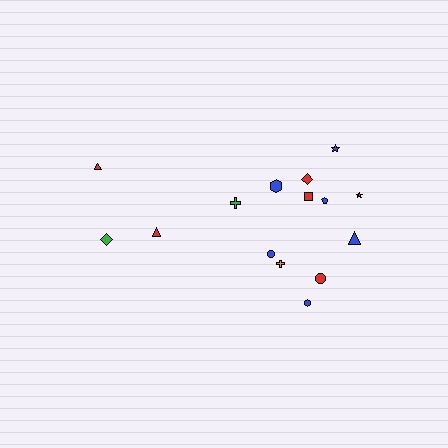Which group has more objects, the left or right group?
The right group.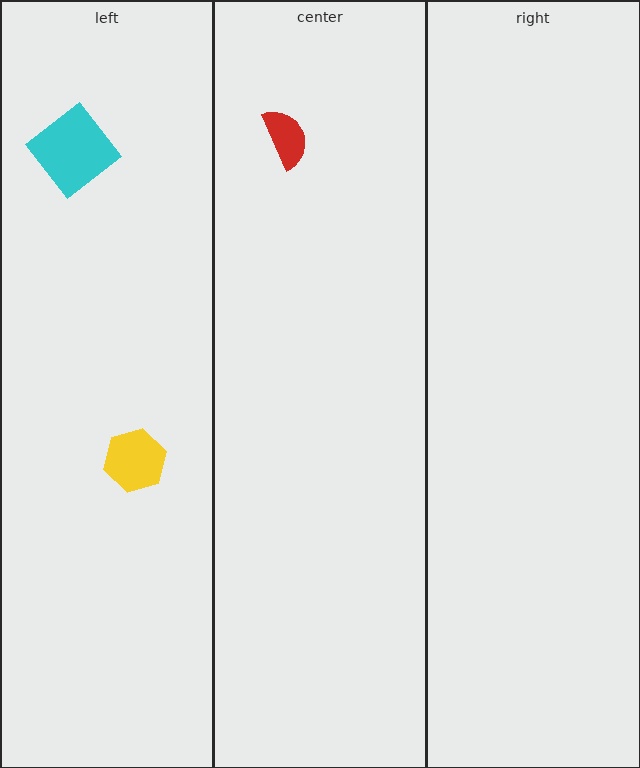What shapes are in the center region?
The red semicircle.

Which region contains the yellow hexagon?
The left region.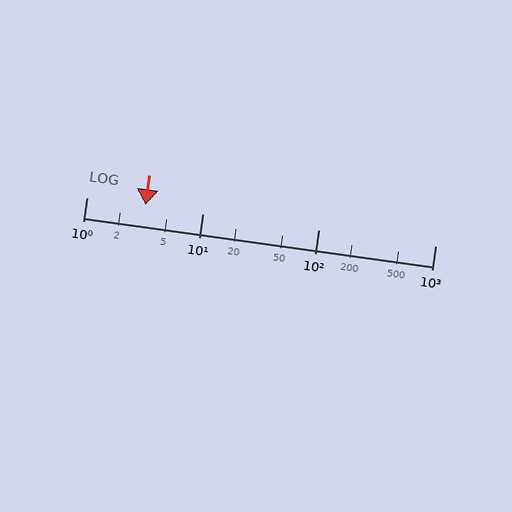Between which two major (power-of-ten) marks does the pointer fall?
The pointer is between 1 and 10.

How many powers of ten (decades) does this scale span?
The scale spans 3 decades, from 1 to 1000.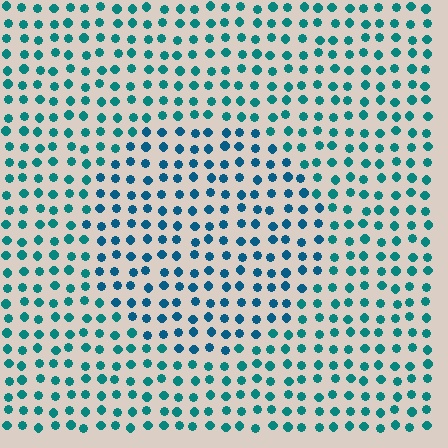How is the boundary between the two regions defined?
The boundary is defined purely by a slight shift in hue (about 24 degrees). Spacing, size, and orientation are identical on both sides.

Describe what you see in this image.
The image is filled with small teal elements in a uniform arrangement. A circle-shaped region is visible where the elements are tinted to a slightly different hue, forming a subtle color boundary.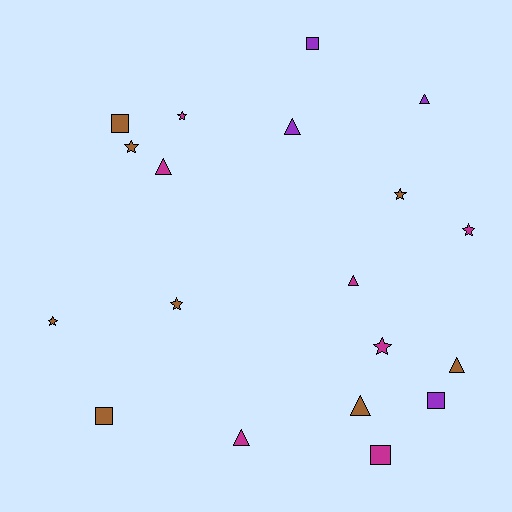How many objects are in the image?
There are 19 objects.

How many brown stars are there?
There are 4 brown stars.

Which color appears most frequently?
Brown, with 8 objects.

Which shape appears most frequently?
Triangle, with 7 objects.